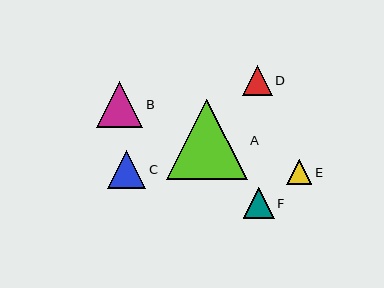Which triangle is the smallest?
Triangle E is the smallest with a size of approximately 25 pixels.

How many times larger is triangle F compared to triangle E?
Triangle F is approximately 1.2 times the size of triangle E.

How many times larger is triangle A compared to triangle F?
Triangle A is approximately 2.6 times the size of triangle F.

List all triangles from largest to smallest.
From largest to smallest: A, B, C, F, D, E.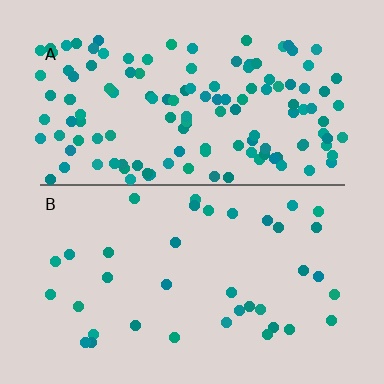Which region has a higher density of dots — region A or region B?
A (the top).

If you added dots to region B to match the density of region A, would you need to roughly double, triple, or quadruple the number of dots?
Approximately quadruple.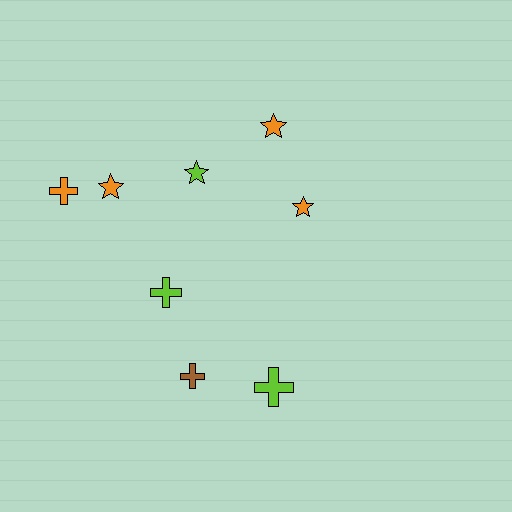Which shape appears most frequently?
Star, with 4 objects.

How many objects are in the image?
There are 8 objects.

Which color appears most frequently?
Orange, with 4 objects.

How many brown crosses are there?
There is 1 brown cross.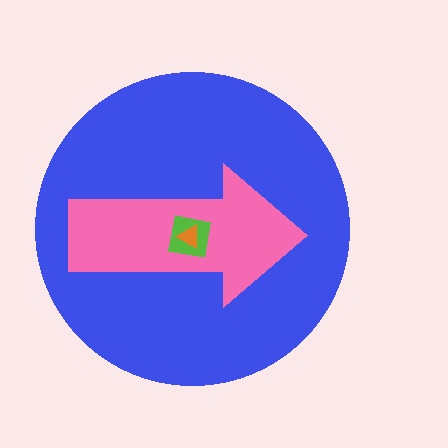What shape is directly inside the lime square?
The orange triangle.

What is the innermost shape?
The orange triangle.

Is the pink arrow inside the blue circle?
Yes.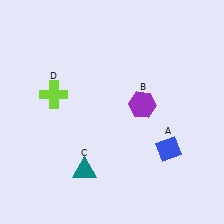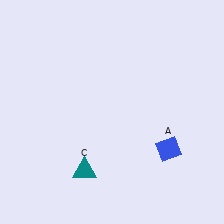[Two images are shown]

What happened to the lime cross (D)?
The lime cross (D) was removed in Image 2. It was in the top-left area of Image 1.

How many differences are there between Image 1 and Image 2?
There are 2 differences between the two images.